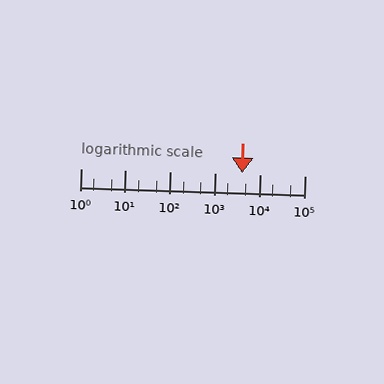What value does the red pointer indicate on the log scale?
The pointer indicates approximately 4000.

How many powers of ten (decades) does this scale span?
The scale spans 5 decades, from 1 to 100000.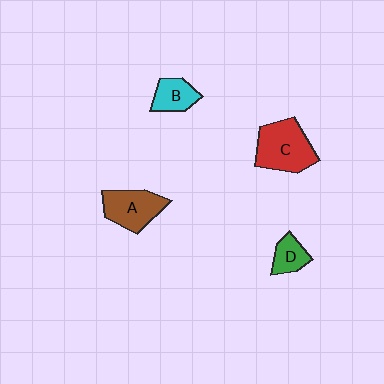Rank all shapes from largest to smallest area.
From largest to smallest: C (red), A (brown), B (cyan), D (green).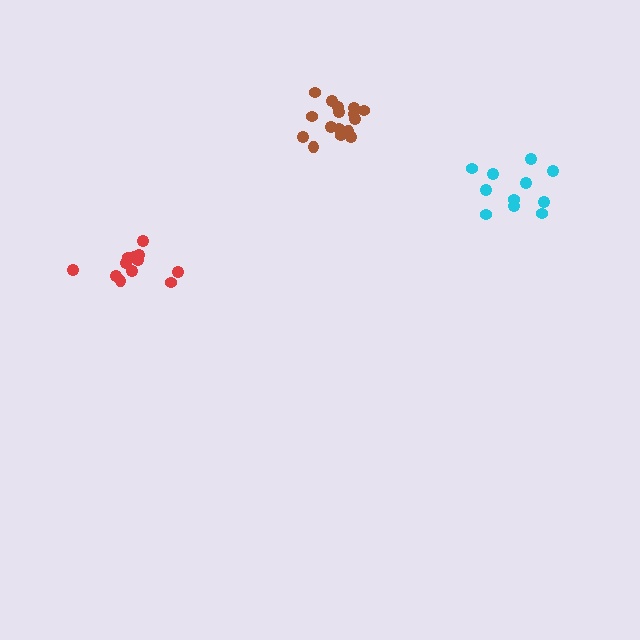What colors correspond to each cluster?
The clusters are colored: brown, red, cyan.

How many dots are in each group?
Group 1: 16 dots, Group 2: 12 dots, Group 3: 11 dots (39 total).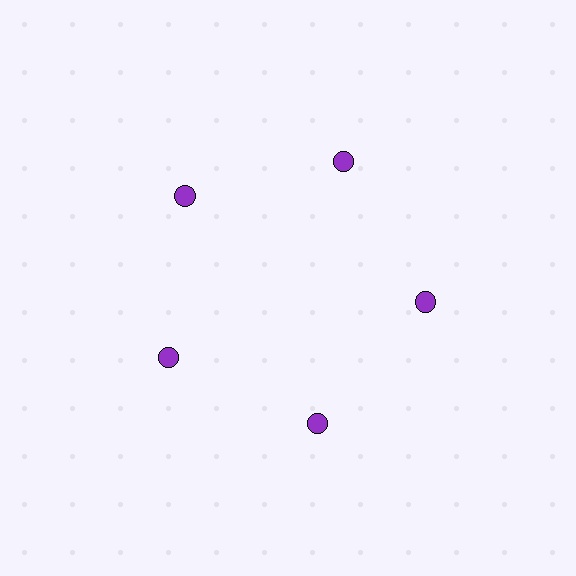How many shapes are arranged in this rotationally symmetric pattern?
There are 5 shapes, arranged in 5 groups of 1.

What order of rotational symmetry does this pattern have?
This pattern has 5-fold rotational symmetry.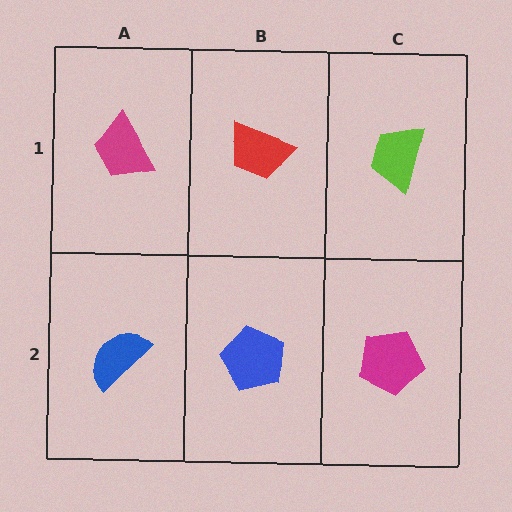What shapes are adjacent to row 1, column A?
A blue semicircle (row 2, column A), a red trapezoid (row 1, column B).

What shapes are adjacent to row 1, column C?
A magenta pentagon (row 2, column C), a red trapezoid (row 1, column B).